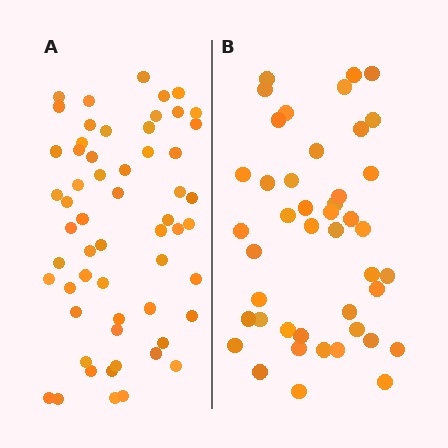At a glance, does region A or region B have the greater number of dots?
Region A (the left region) has more dots.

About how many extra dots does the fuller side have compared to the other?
Region A has approximately 15 more dots than region B.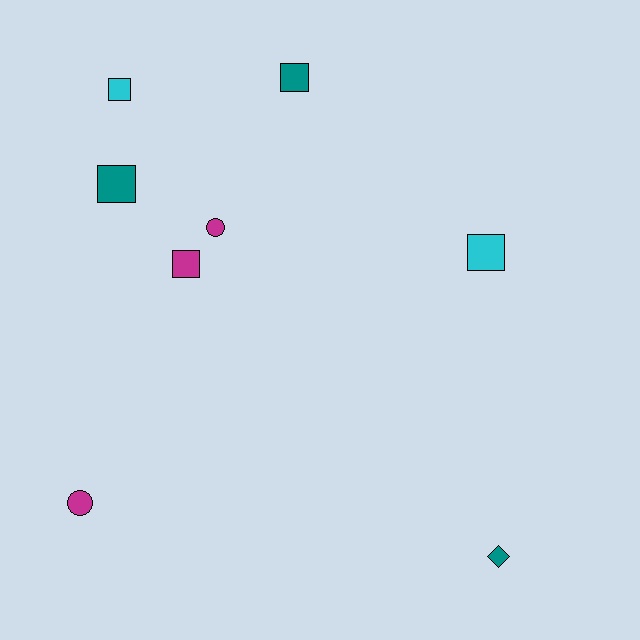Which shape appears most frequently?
Square, with 5 objects.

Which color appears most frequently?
Magenta, with 3 objects.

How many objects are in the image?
There are 8 objects.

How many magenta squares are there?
There is 1 magenta square.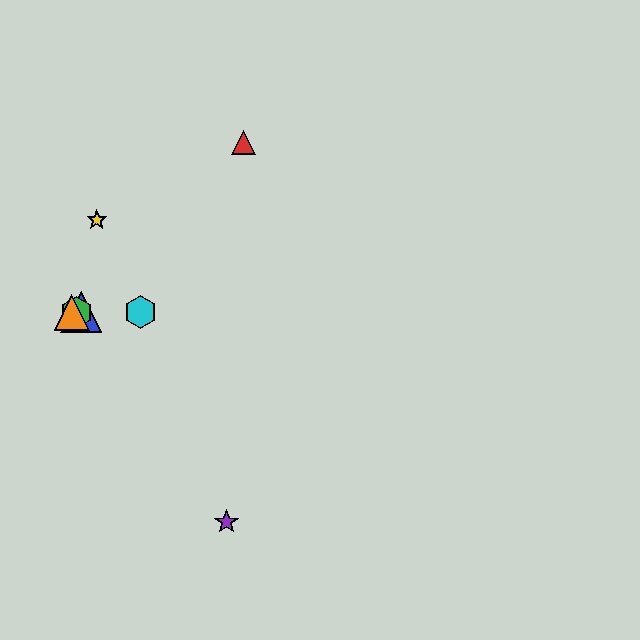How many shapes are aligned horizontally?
4 shapes (the blue triangle, the green hexagon, the orange triangle, the cyan hexagon) are aligned horizontally.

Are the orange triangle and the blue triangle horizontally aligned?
Yes, both are at y≈312.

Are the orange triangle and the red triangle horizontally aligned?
No, the orange triangle is at y≈312 and the red triangle is at y≈143.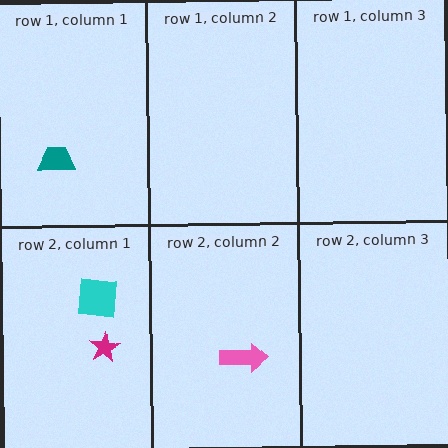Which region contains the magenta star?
The row 2, column 1 region.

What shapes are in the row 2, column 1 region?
The cyan square, the magenta star.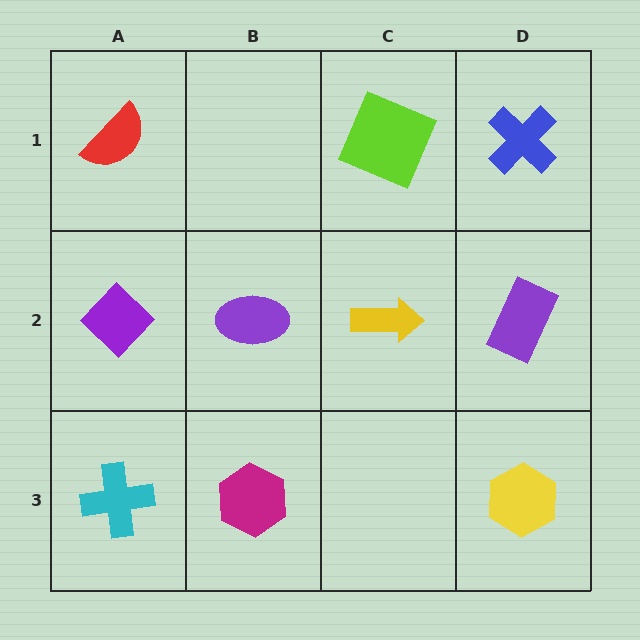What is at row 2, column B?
A purple ellipse.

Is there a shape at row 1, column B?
No, that cell is empty.